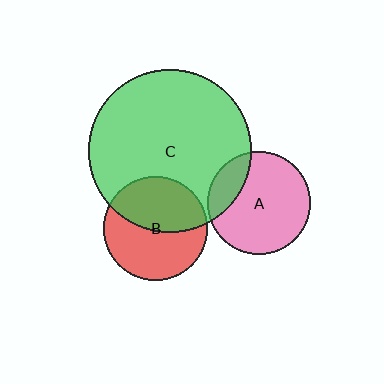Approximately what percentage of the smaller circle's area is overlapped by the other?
Approximately 45%.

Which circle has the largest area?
Circle C (green).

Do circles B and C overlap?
Yes.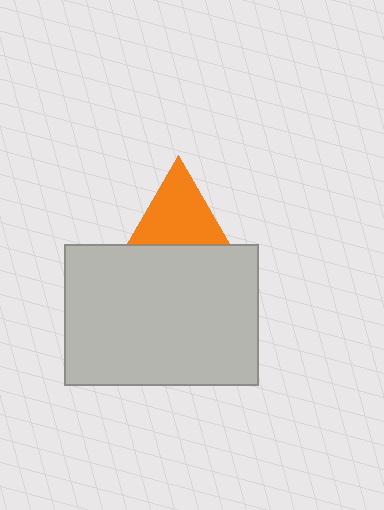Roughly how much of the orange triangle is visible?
About half of it is visible (roughly 62%).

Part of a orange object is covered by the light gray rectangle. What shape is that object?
It is a triangle.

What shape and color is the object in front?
The object in front is a light gray rectangle.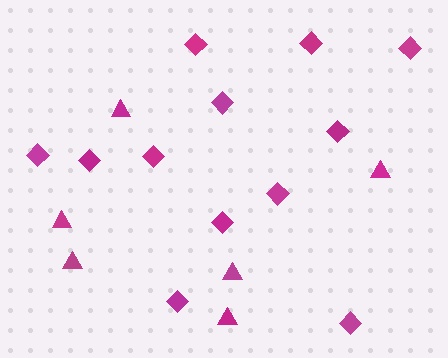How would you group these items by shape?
There are 2 groups: one group of diamonds (12) and one group of triangles (6).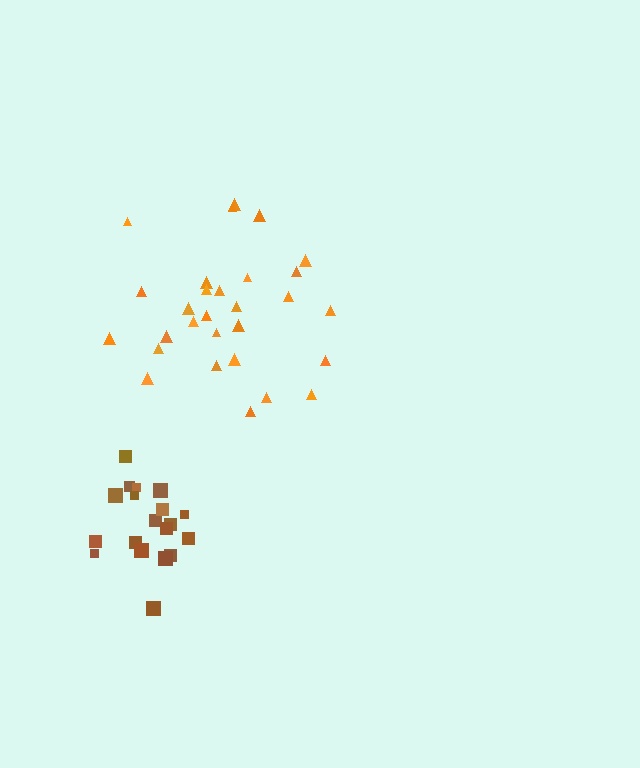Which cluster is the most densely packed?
Brown.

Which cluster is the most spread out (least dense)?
Orange.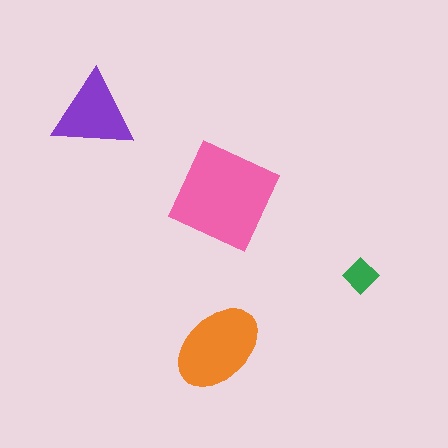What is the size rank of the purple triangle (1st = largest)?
3rd.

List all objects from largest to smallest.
The pink square, the orange ellipse, the purple triangle, the green diamond.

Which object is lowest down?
The orange ellipse is bottommost.